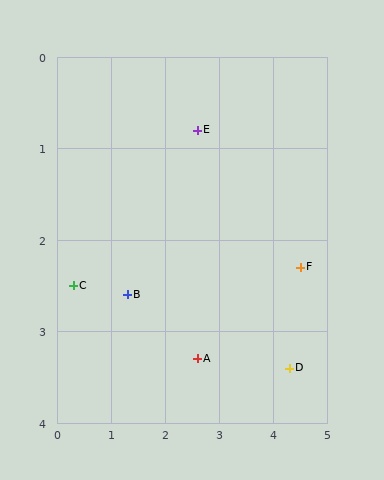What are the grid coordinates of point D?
Point D is at approximately (4.3, 3.4).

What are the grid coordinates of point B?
Point B is at approximately (1.3, 2.6).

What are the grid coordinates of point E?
Point E is at approximately (2.6, 0.8).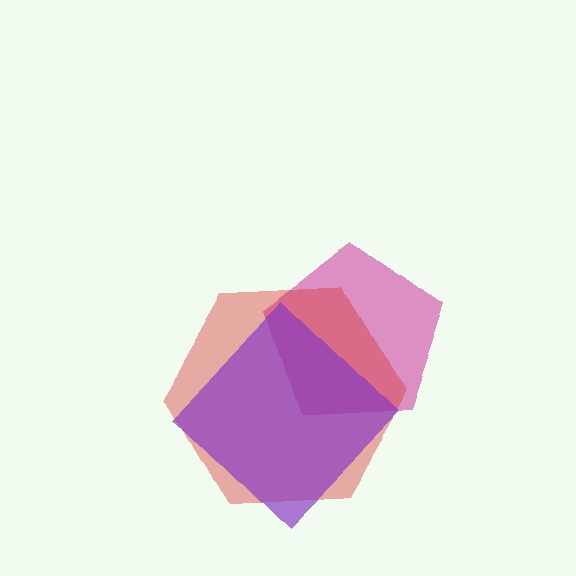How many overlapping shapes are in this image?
There are 3 overlapping shapes in the image.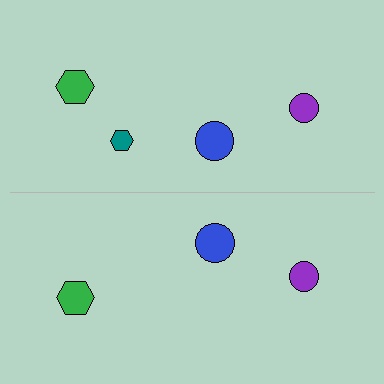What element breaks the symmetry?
A teal hexagon is missing from the bottom side.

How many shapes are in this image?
There are 7 shapes in this image.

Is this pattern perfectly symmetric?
No, the pattern is not perfectly symmetric. A teal hexagon is missing from the bottom side.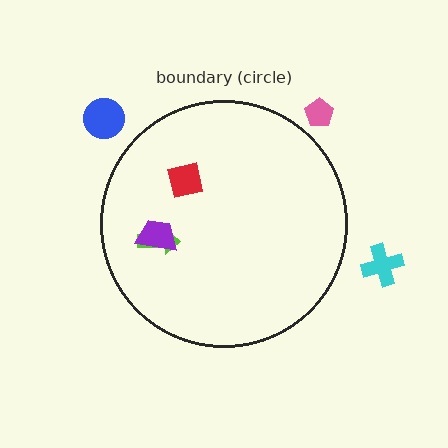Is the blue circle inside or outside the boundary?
Outside.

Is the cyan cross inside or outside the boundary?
Outside.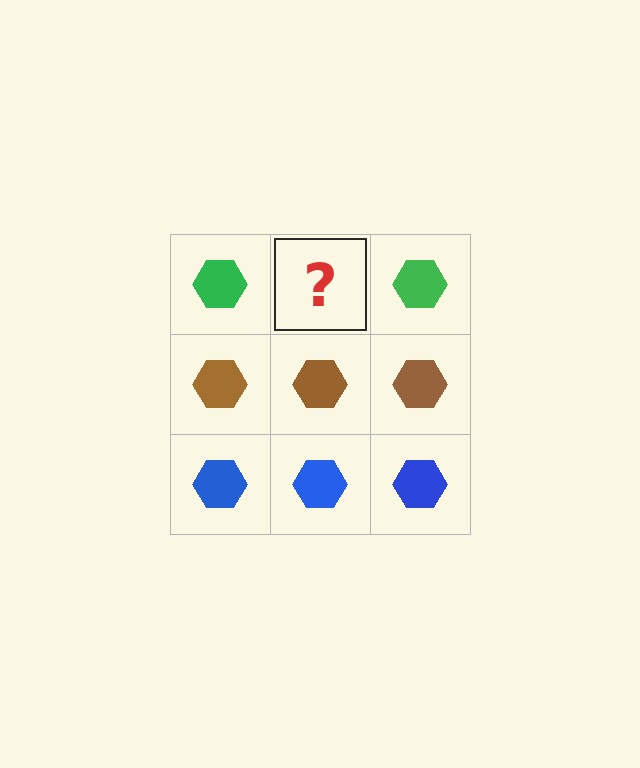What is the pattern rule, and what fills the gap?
The rule is that each row has a consistent color. The gap should be filled with a green hexagon.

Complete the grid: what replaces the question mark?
The question mark should be replaced with a green hexagon.